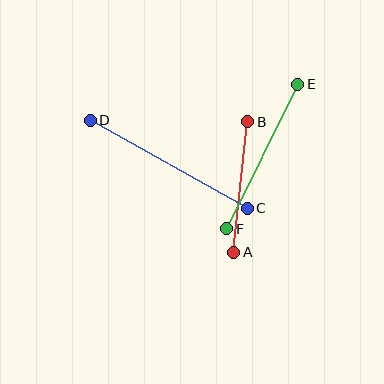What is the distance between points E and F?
The distance is approximately 161 pixels.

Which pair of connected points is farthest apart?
Points C and D are farthest apart.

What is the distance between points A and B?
The distance is approximately 131 pixels.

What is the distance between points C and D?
The distance is approximately 180 pixels.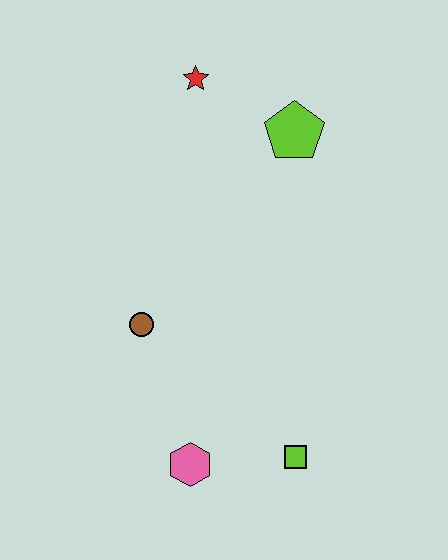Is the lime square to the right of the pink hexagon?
Yes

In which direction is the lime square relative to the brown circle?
The lime square is to the right of the brown circle.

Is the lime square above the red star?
No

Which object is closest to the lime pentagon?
The red star is closest to the lime pentagon.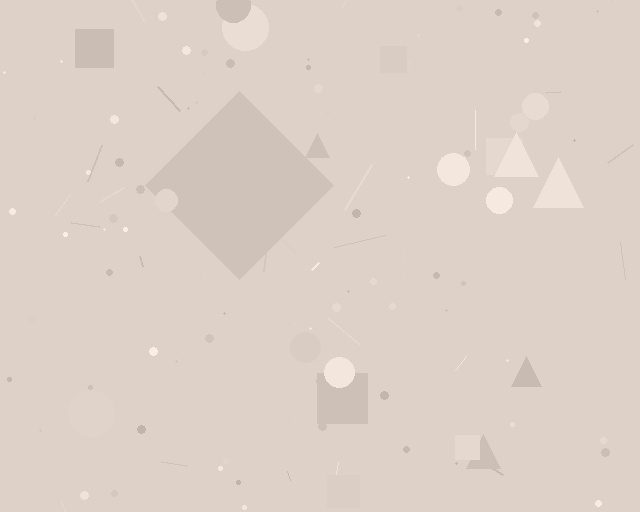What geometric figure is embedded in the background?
A diamond is embedded in the background.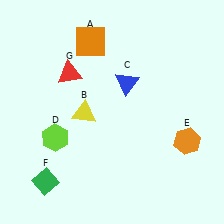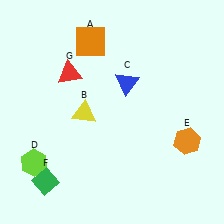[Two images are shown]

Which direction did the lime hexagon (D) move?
The lime hexagon (D) moved down.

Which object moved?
The lime hexagon (D) moved down.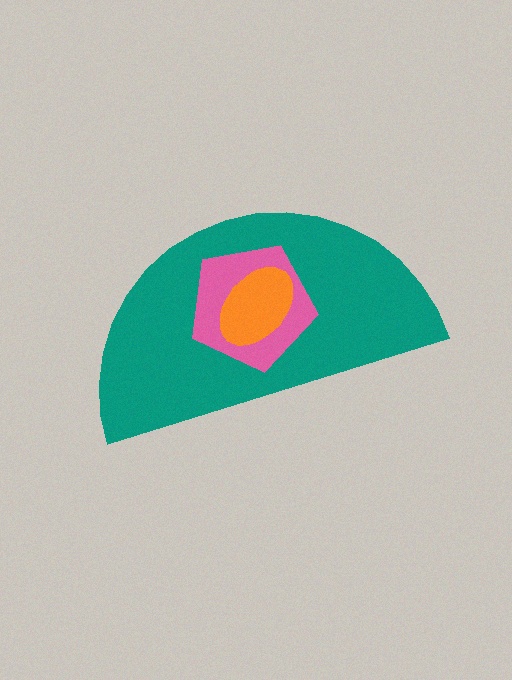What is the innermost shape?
The orange ellipse.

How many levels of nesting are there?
3.